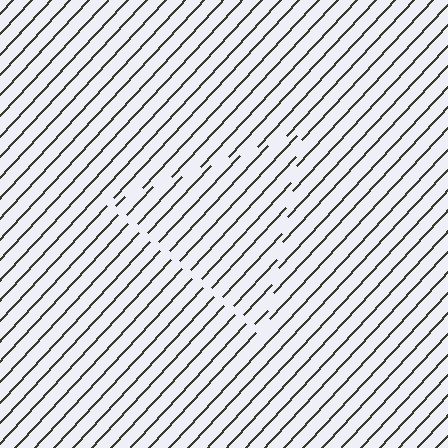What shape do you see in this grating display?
An illusory triangle. The interior of the shape contains the same grating, shifted by half a period — the contour is defined by the phase discontinuity where line-ends from the inner and outer gratings abut.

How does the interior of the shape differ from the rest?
The interior of the shape contains the same grating, shifted by half a period — the contour is defined by the phase discontinuity where line-ends from the inner and outer gratings abut.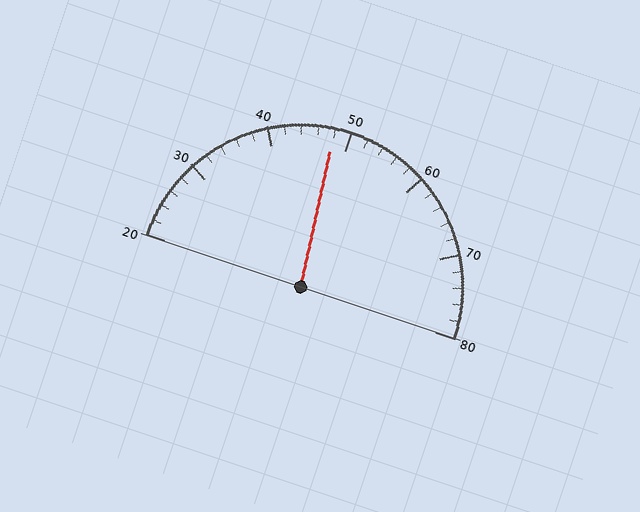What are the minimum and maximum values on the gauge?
The gauge ranges from 20 to 80.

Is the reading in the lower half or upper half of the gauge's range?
The reading is in the lower half of the range (20 to 80).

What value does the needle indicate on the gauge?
The needle indicates approximately 48.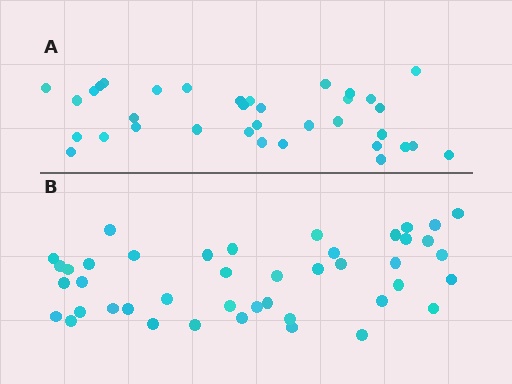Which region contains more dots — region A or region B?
Region B (the bottom region) has more dots.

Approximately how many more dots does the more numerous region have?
Region B has roughly 8 or so more dots than region A.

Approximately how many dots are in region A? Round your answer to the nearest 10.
About 40 dots. (The exact count is 35, which rounds to 40.)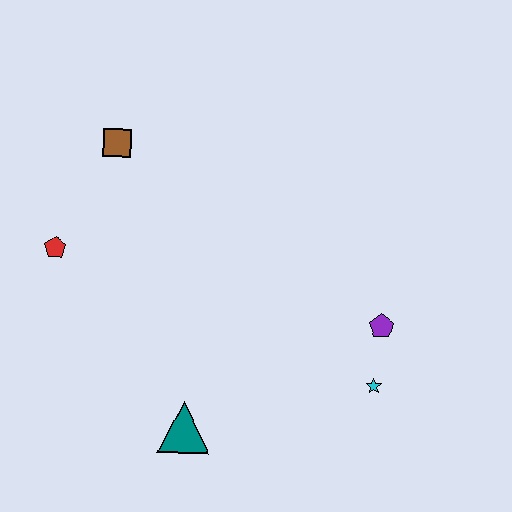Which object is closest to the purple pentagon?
The cyan star is closest to the purple pentagon.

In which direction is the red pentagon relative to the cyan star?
The red pentagon is to the left of the cyan star.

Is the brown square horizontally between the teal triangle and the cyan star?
No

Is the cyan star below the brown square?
Yes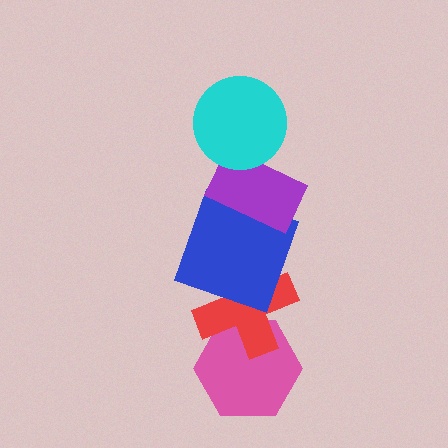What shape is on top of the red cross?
The blue square is on top of the red cross.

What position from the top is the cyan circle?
The cyan circle is 1st from the top.